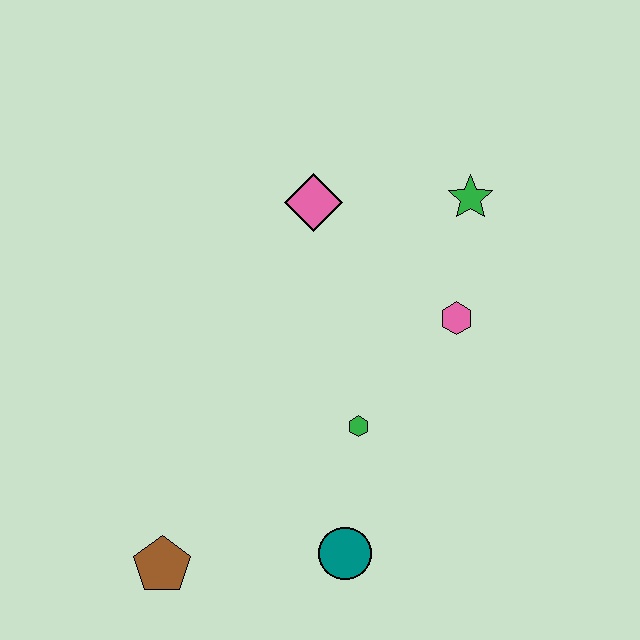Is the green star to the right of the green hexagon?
Yes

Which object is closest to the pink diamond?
The green star is closest to the pink diamond.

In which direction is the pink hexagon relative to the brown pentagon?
The pink hexagon is to the right of the brown pentagon.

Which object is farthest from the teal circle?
The green star is farthest from the teal circle.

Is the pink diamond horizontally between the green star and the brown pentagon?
Yes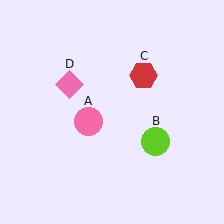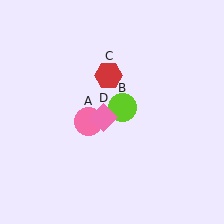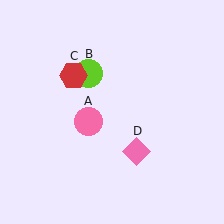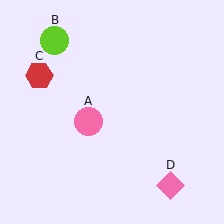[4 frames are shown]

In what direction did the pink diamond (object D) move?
The pink diamond (object D) moved down and to the right.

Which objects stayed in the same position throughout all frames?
Pink circle (object A) remained stationary.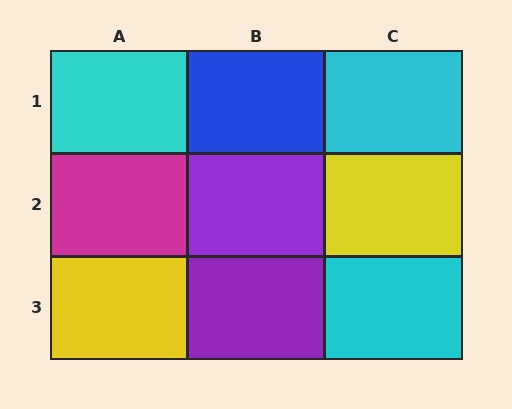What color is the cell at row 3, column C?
Cyan.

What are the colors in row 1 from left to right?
Cyan, blue, cyan.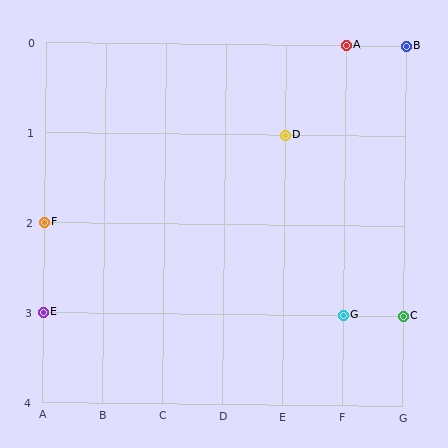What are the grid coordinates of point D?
Point D is at grid coordinates (E, 1).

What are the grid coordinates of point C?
Point C is at grid coordinates (G, 3).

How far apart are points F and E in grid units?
Points F and E are 1 row apart.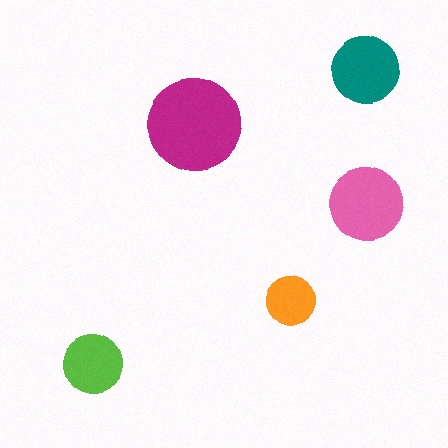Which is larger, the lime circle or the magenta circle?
The magenta one.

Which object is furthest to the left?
The lime circle is leftmost.